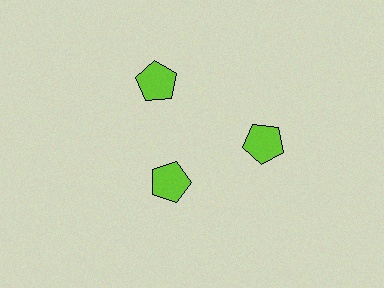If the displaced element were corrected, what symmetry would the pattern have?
It would have 3-fold rotational symmetry — the pattern would map onto itself every 120 degrees.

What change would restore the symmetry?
The symmetry would be restored by moving it outward, back onto the ring so that all 3 pentagons sit at equal angles and equal distance from the center.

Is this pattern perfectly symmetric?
No. The 3 lime pentagons are arranged in a ring, but one element near the 7 o'clock position is pulled inward toward the center, breaking the 3-fold rotational symmetry.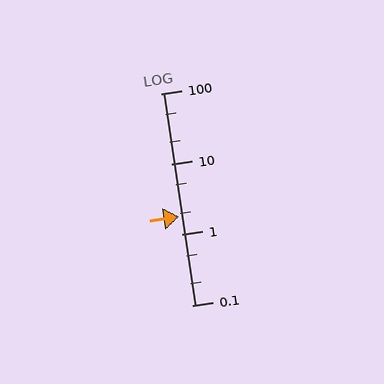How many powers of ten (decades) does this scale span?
The scale spans 3 decades, from 0.1 to 100.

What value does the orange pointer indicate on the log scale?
The pointer indicates approximately 1.8.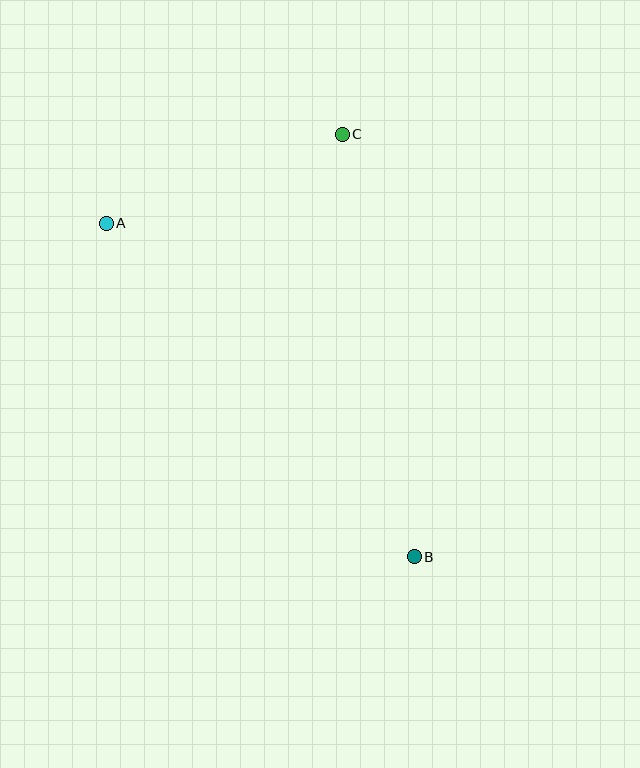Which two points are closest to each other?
Points A and C are closest to each other.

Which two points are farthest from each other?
Points A and B are farthest from each other.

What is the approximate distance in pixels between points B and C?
The distance between B and C is approximately 429 pixels.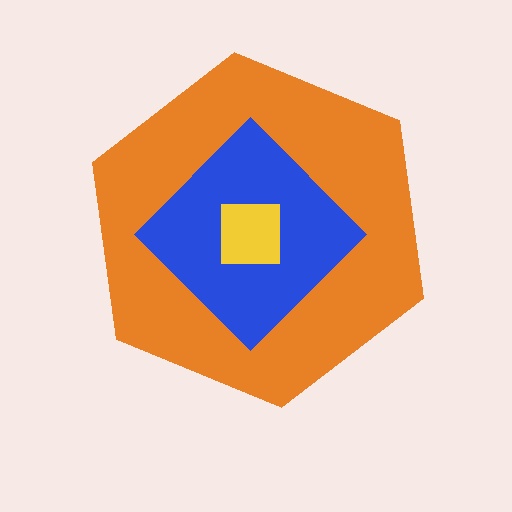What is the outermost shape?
The orange hexagon.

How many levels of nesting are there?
3.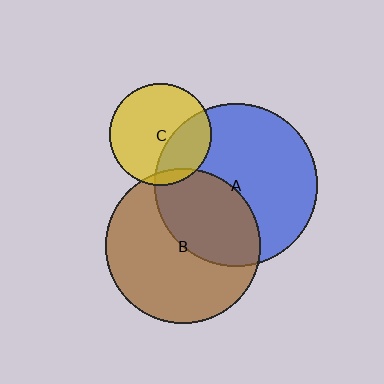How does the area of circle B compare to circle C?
Approximately 2.3 times.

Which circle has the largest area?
Circle A (blue).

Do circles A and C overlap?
Yes.